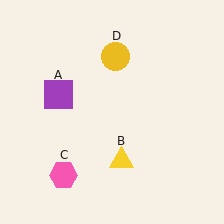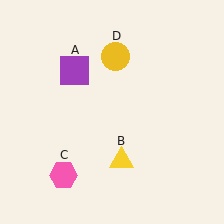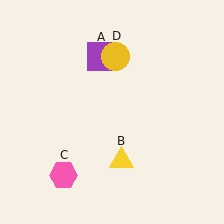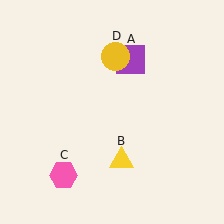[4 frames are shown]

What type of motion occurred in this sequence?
The purple square (object A) rotated clockwise around the center of the scene.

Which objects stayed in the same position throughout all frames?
Yellow triangle (object B) and pink hexagon (object C) and yellow circle (object D) remained stationary.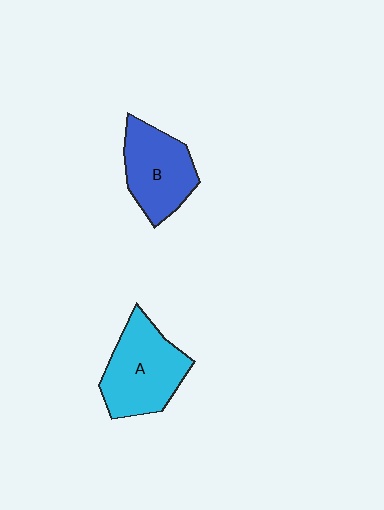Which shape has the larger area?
Shape A (cyan).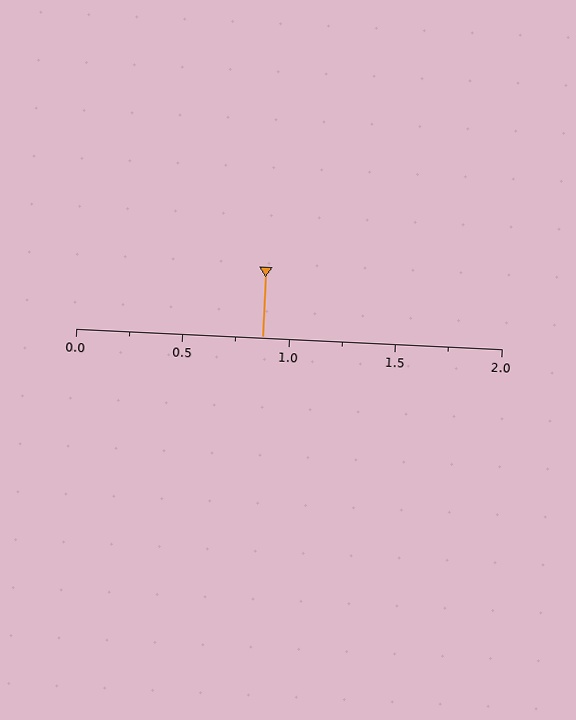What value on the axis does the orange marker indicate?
The marker indicates approximately 0.88.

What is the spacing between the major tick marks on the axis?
The major ticks are spaced 0.5 apart.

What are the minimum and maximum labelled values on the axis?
The axis runs from 0.0 to 2.0.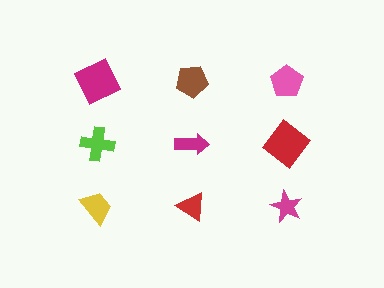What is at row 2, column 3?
A red diamond.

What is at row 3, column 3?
A magenta star.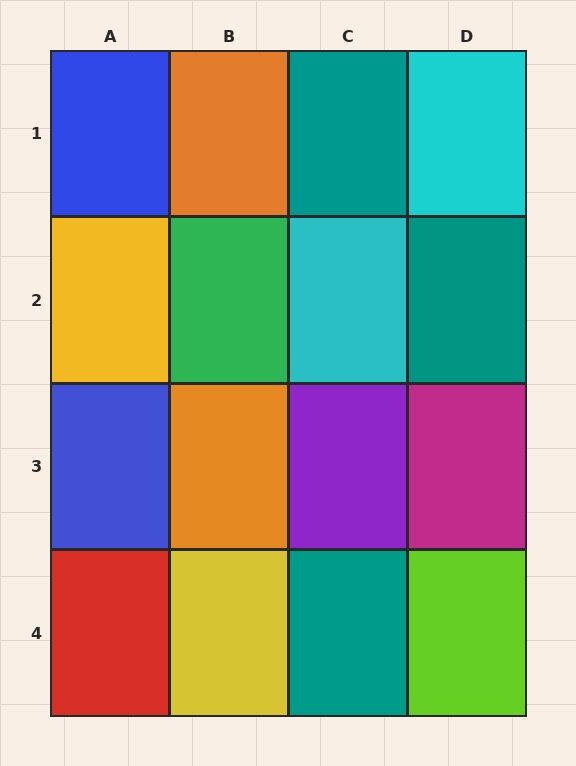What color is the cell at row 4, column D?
Lime.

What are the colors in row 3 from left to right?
Blue, orange, purple, magenta.